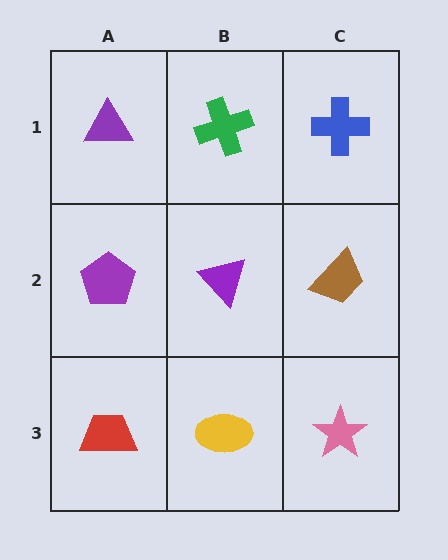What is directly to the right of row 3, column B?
A pink star.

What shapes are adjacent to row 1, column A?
A purple pentagon (row 2, column A), a green cross (row 1, column B).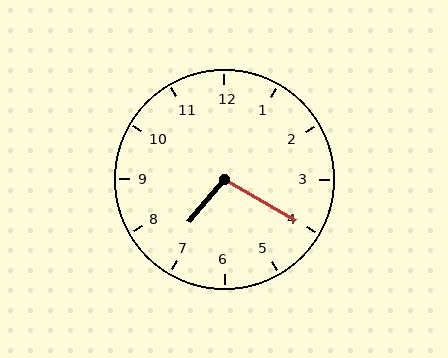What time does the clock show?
7:20.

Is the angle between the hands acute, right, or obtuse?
It is obtuse.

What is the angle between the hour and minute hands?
Approximately 100 degrees.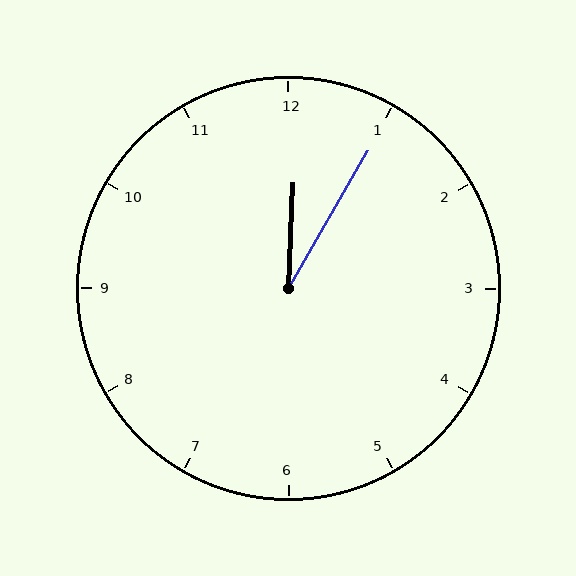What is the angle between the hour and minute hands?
Approximately 28 degrees.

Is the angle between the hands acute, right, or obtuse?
It is acute.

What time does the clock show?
12:05.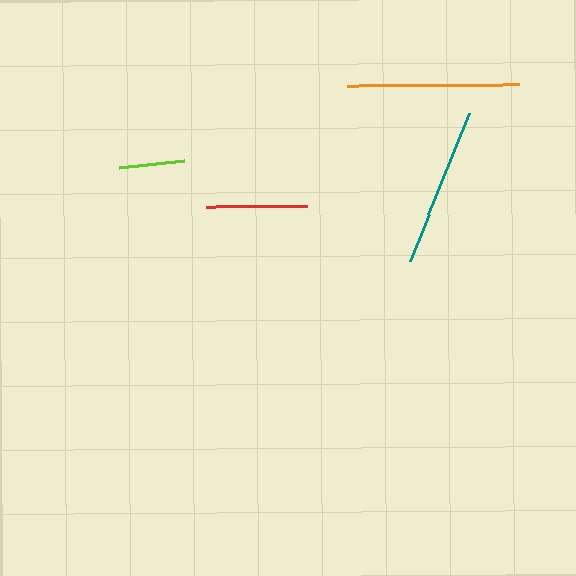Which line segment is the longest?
The orange line is the longest at approximately 173 pixels.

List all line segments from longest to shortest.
From longest to shortest: orange, teal, red, lime.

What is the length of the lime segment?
The lime segment is approximately 66 pixels long.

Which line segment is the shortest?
The lime line is the shortest at approximately 66 pixels.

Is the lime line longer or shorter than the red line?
The red line is longer than the lime line.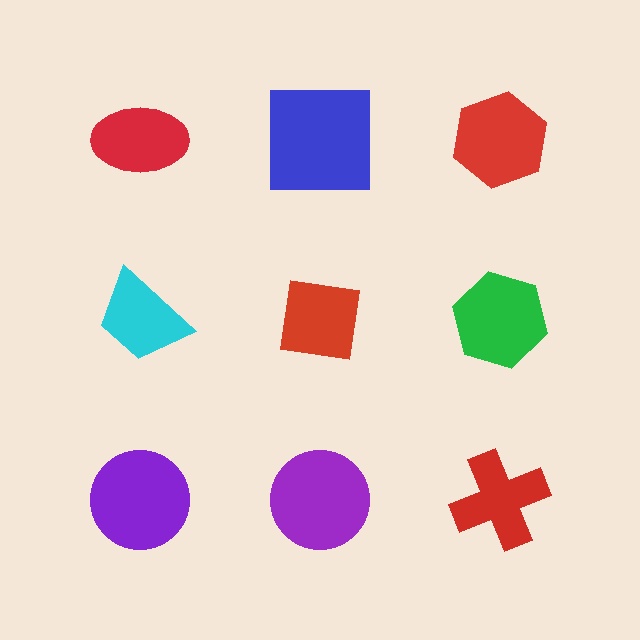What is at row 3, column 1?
A purple circle.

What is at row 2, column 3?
A green hexagon.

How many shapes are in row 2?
3 shapes.